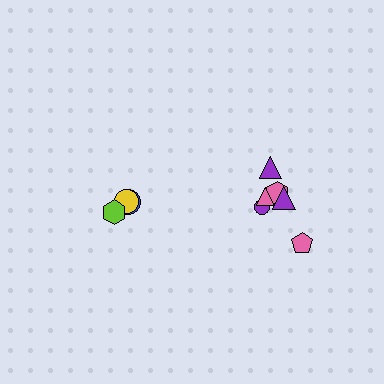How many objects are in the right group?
There are 6 objects.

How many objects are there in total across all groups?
There are 9 objects.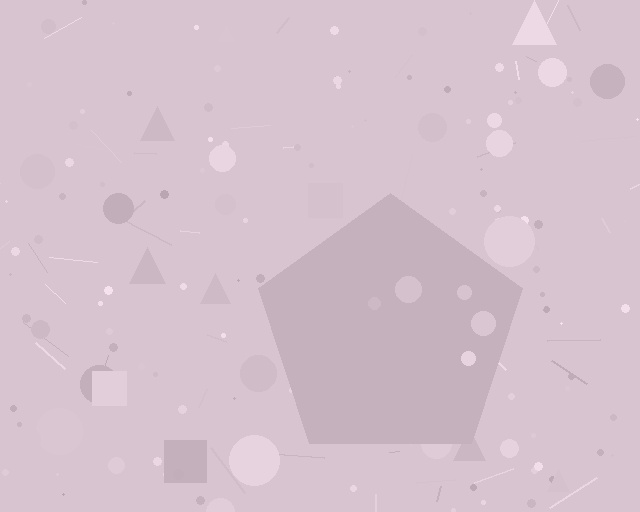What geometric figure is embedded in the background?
A pentagon is embedded in the background.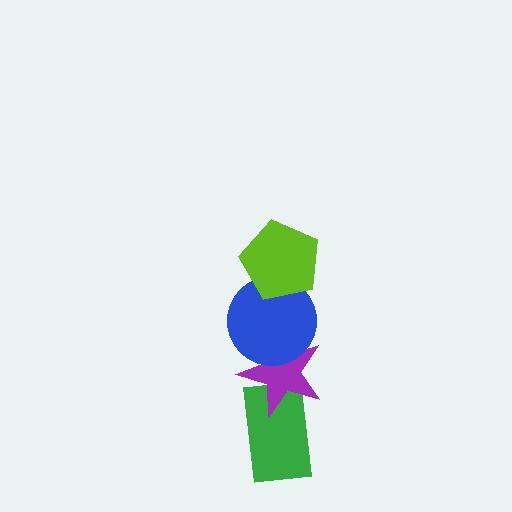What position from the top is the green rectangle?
The green rectangle is 4th from the top.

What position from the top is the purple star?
The purple star is 3rd from the top.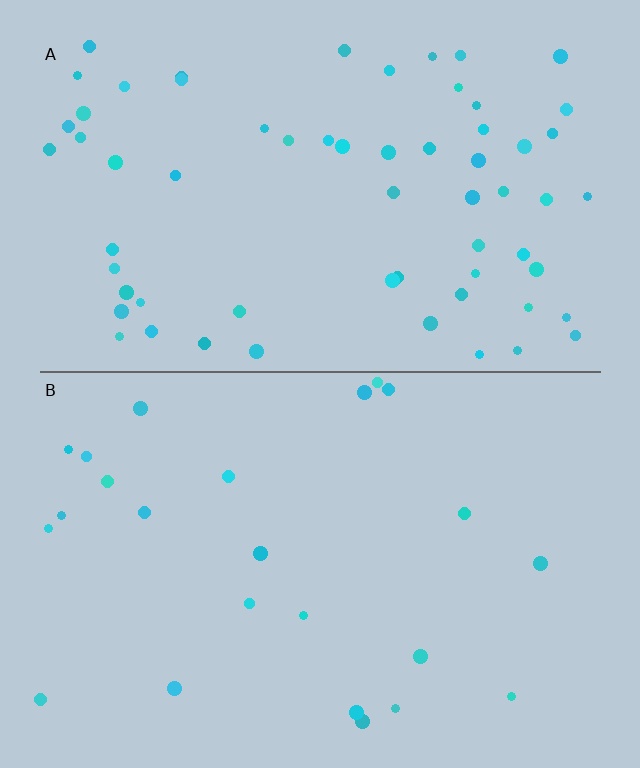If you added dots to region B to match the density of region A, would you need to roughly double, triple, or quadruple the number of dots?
Approximately triple.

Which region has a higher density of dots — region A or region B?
A (the top).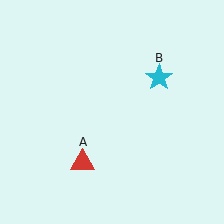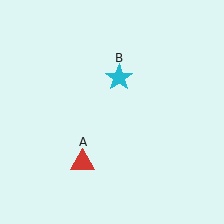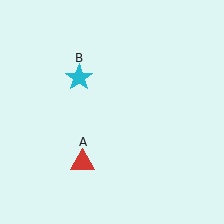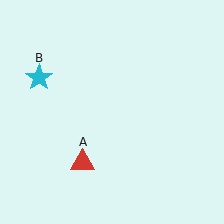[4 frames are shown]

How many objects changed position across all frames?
1 object changed position: cyan star (object B).